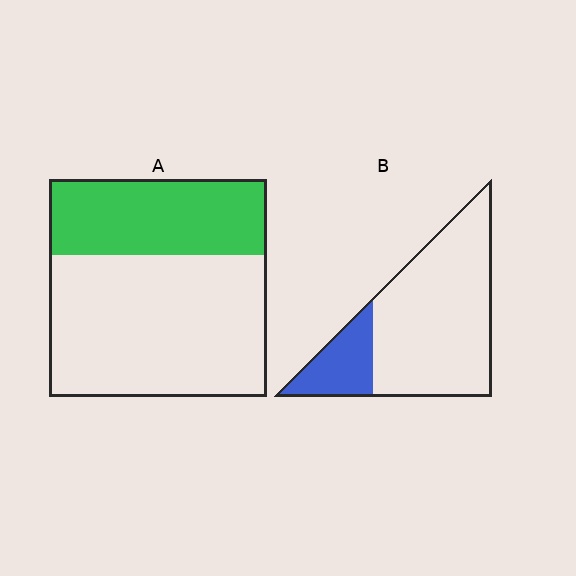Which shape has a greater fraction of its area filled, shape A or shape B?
Shape A.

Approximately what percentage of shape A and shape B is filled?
A is approximately 35% and B is approximately 20%.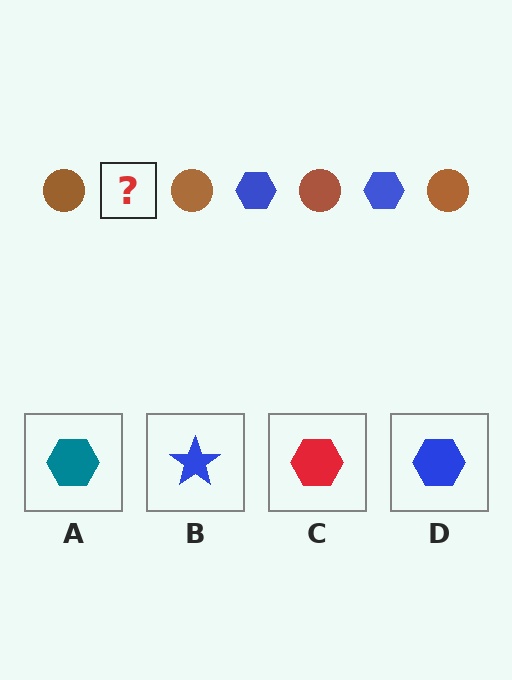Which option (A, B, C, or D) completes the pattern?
D.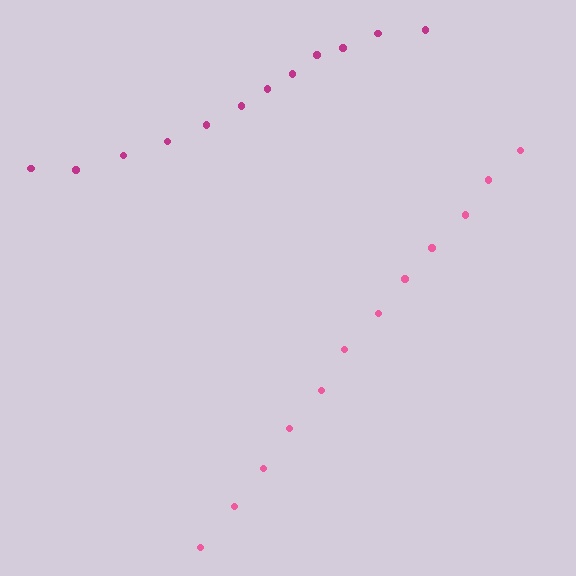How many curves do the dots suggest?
There are 2 distinct paths.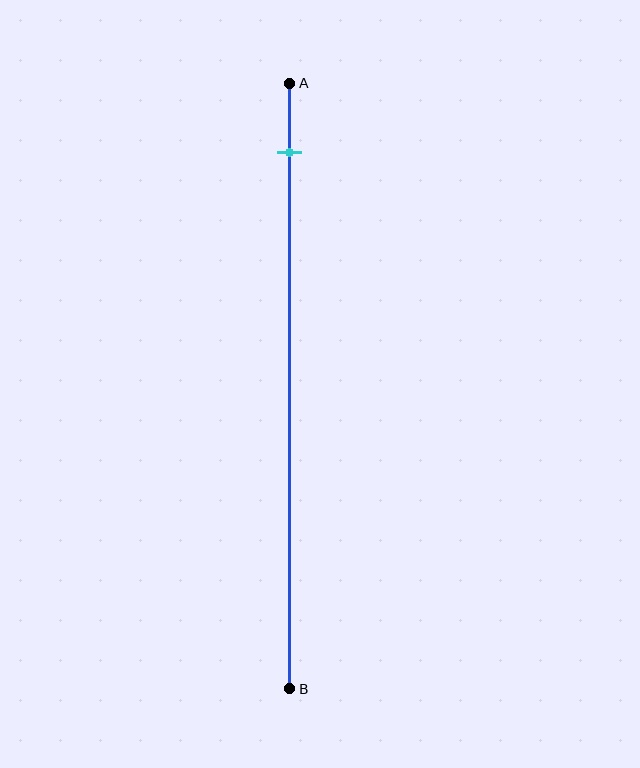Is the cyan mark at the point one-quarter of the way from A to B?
No, the mark is at about 10% from A, not at the 25% one-quarter point.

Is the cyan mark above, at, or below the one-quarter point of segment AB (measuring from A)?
The cyan mark is above the one-quarter point of segment AB.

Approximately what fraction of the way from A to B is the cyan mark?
The cyan mark is approximately 10% of the way from A to B.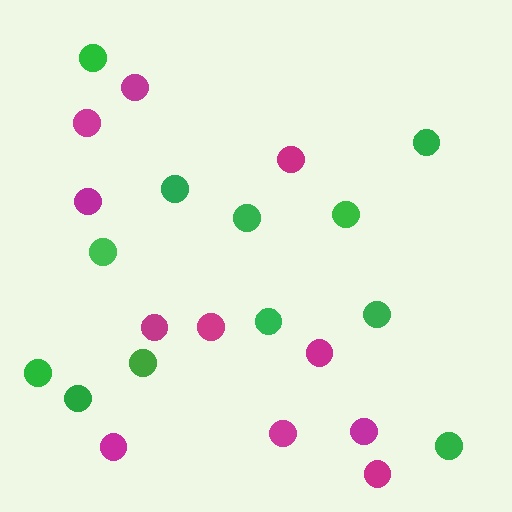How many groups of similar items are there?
There are 2 groups: one group of magenta circles (11) and one group of green circles (12).